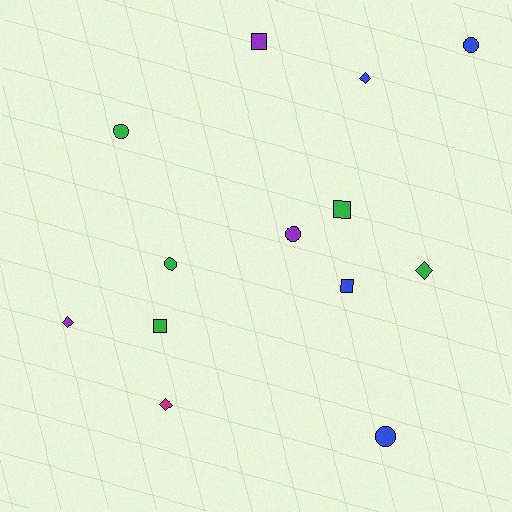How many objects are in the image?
There are 13 objects.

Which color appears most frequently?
Green, with 5 objects.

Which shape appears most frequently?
Circle, with 5 objects.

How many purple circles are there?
There is 1 purple circle.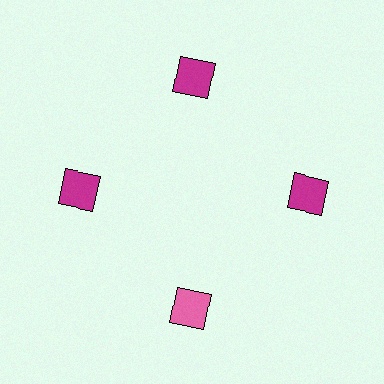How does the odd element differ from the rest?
It has a different color: pink instead of magenta.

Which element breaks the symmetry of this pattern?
The pink square at roughly the 6 o'clock position breaks the symmetry. All other shapes are magenta squares.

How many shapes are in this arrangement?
There are 4 shapes arranged in a ring pattern.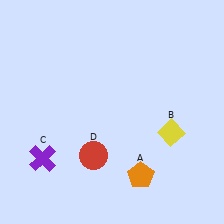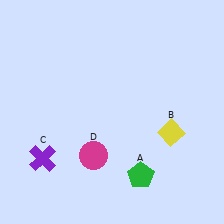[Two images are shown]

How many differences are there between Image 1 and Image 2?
There are 2 differences between the two images.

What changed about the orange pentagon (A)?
In Image 1, A is orange. In Image 2, it changed to green.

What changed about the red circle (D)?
In Image 1, D is red. In Image 2, it changed to magenta.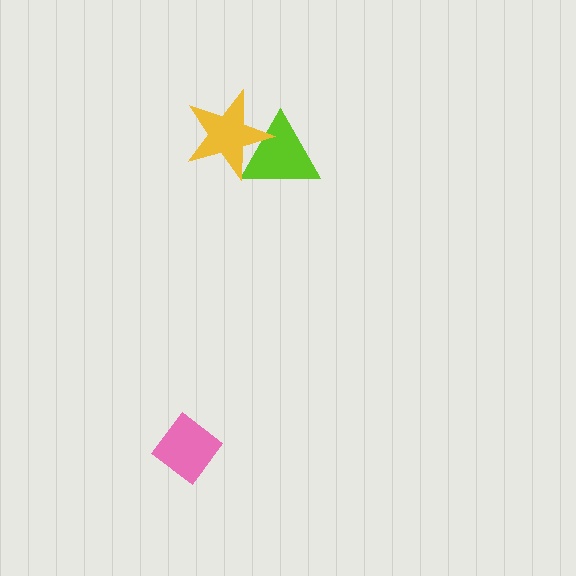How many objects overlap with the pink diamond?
0 objects overlap with the pink diamond.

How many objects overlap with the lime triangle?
1 object overlaps with the lime triangle.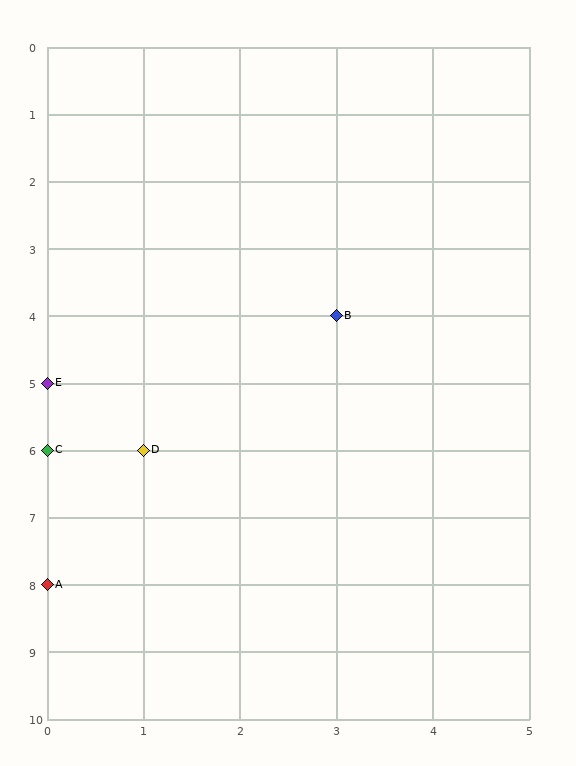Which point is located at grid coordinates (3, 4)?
Point B is at (3, 4).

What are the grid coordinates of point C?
Point C is at grid coordinates (0, 6).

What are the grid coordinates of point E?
Point E is at grid coordinates (0, 5).